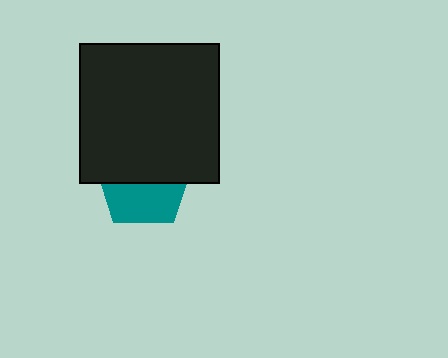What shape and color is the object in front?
The object in front is a black square.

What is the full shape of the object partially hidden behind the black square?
The partially hidden object is a teal pentagon.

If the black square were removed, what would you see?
You would see the complete teal pentagon.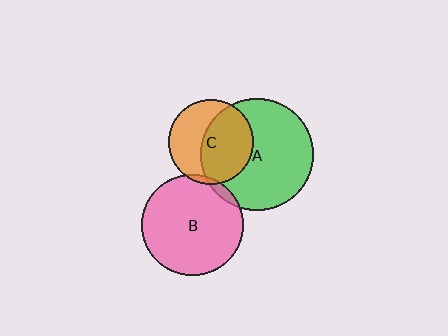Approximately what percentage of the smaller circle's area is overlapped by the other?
Approximately 55%.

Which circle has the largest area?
Circle A (green).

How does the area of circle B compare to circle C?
Approximately 1.4 times.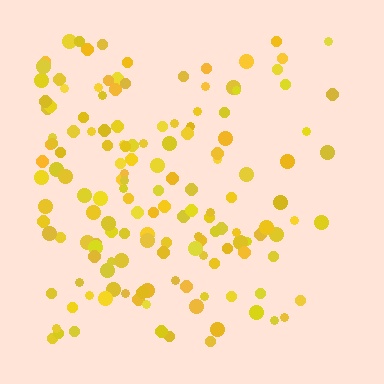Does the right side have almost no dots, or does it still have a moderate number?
Still a moderate number, just noticeably fewer than the left.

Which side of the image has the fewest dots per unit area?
The right.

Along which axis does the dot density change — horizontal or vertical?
Horizontal.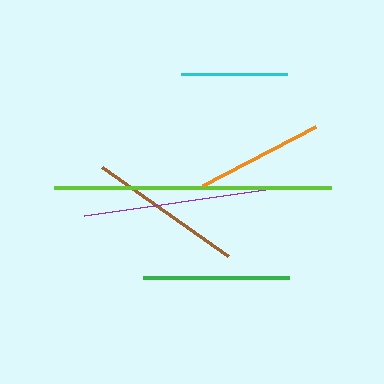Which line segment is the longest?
The lime line is the longest at approximately 277 pixels.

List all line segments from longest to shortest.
From longest to shortest: lime, purple, brown, green, orange, cyan.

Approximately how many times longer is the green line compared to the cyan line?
The green line is approximately 1.4 times the length of the cyan line.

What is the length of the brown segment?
The brown segment is approximately 154 pixels long.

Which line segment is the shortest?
The cyan line is the shortest at approximately 106 pixels.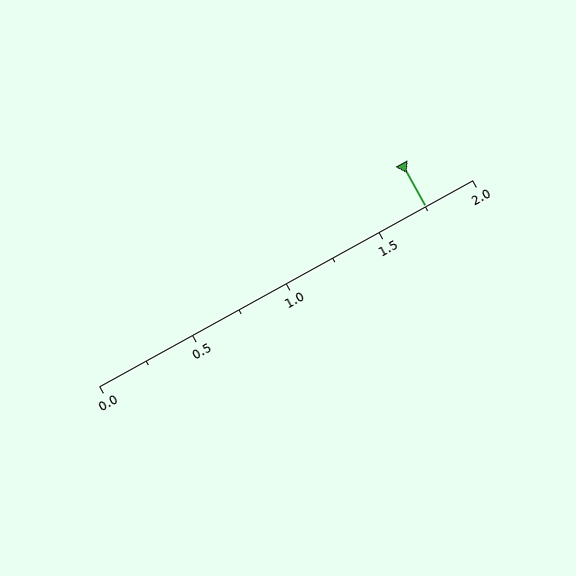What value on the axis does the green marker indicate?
The marker indicates approximately 1.75.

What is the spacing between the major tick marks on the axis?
The major ticks are spaced 0.5 apart.